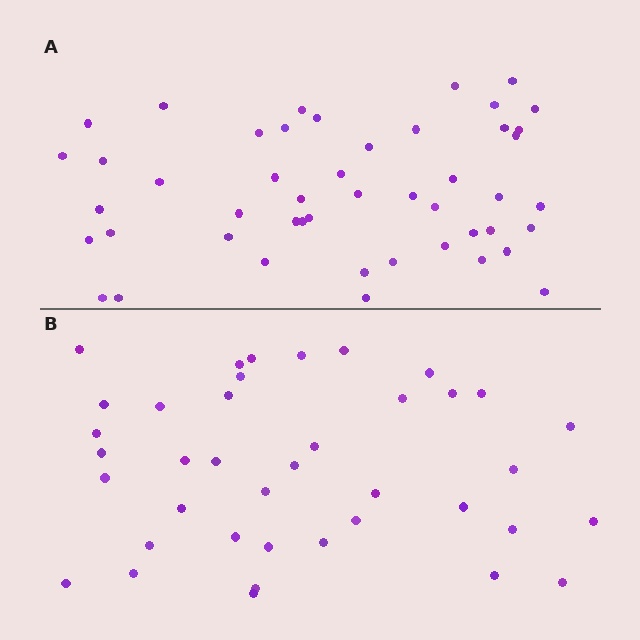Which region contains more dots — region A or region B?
Region A (the top region) has more dots.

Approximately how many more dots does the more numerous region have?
Region A has roughly 8 or so more dots than region B.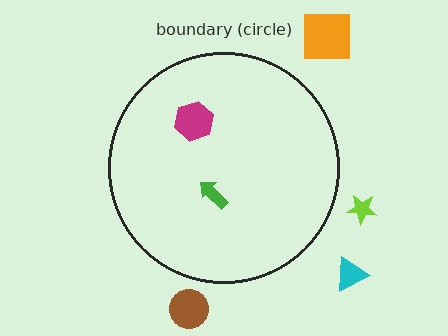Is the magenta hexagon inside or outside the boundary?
Inside.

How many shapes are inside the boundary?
2 inside, 4 outside.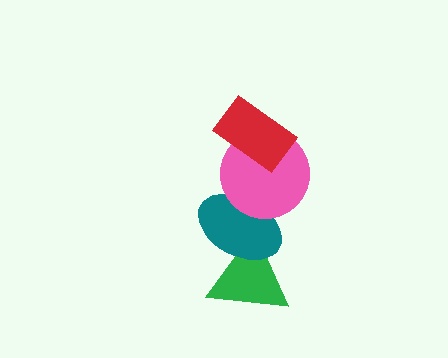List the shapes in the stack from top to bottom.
From top to bottom: the red rectangle, the pink circle, the teal ellipse, the green triangle.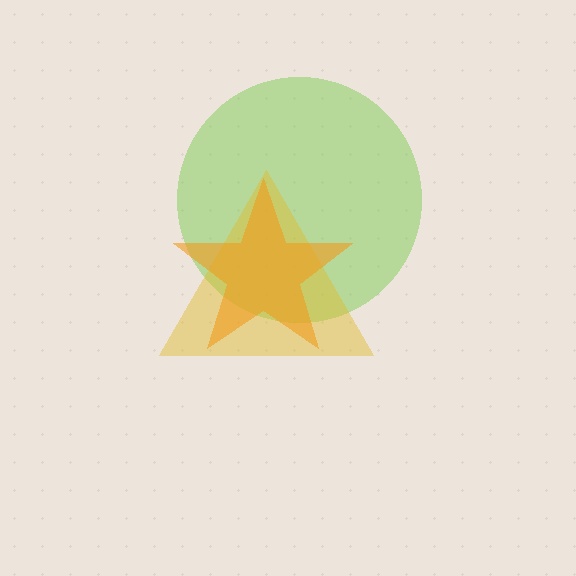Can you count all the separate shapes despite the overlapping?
Yes, there are 3 separate shapes.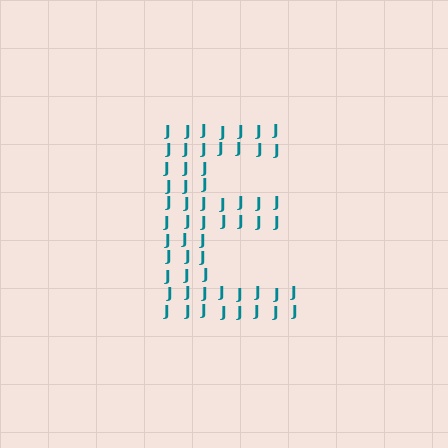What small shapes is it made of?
It is made of small letter J's.